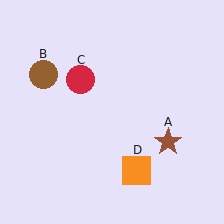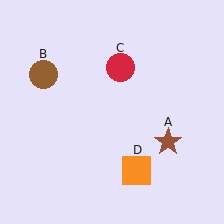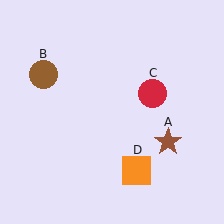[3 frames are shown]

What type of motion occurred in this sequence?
The red circle (object C) rotated clockwise around the center of the scene.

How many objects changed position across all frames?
1 object changed position: red circle (object C).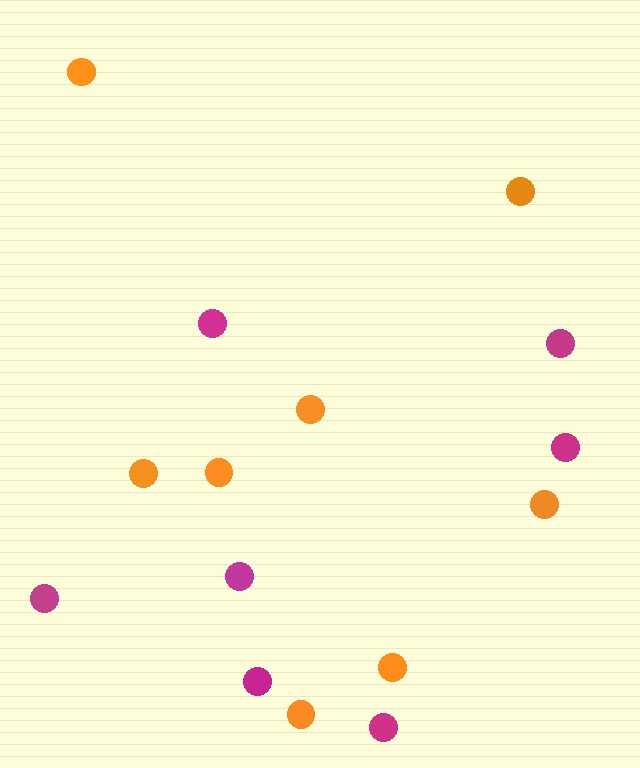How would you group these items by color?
There are 2 groups: one group of magenta circles (7) and one group of orange circles (8).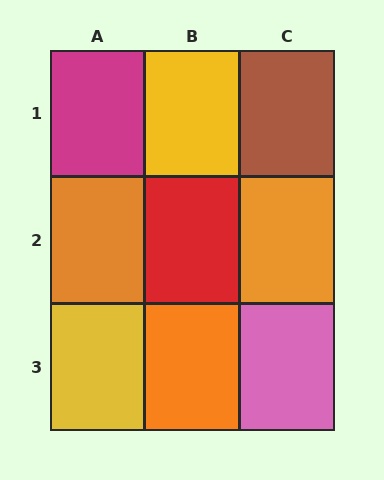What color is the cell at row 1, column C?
Brown.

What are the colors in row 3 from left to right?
Yellow, orange, pink.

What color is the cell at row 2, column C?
Orange.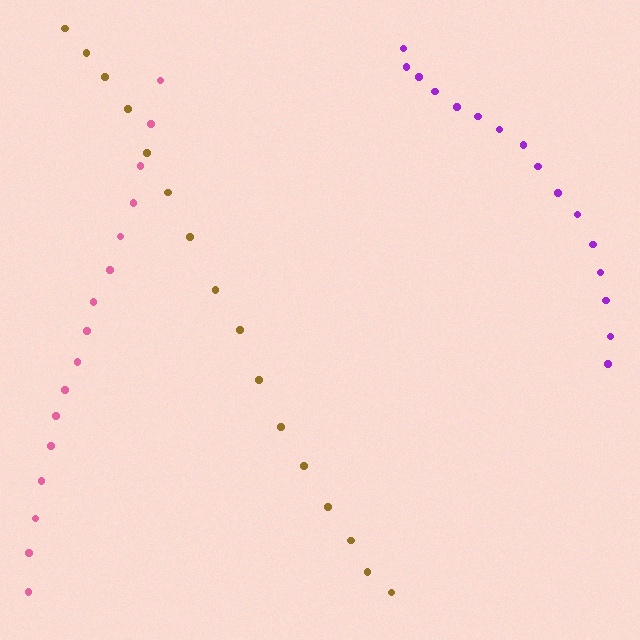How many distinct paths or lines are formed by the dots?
There are 3 distinct paths.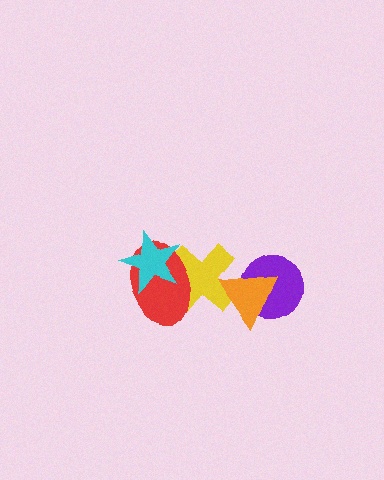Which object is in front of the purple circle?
The orange triangle is in front of the purple circle.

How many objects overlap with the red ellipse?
2 objects overlap with the red ellipse.